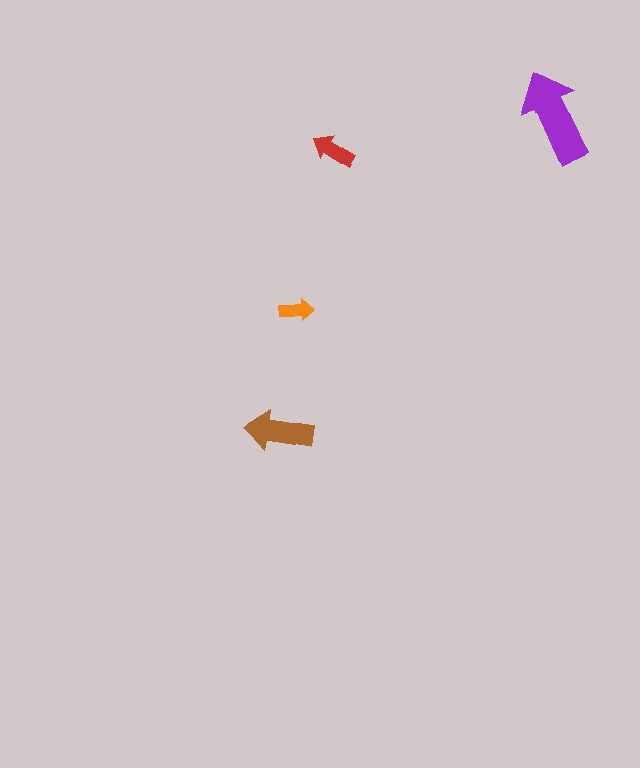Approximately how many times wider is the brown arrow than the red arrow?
About 1.5 times wider.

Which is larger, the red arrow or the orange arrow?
The red one.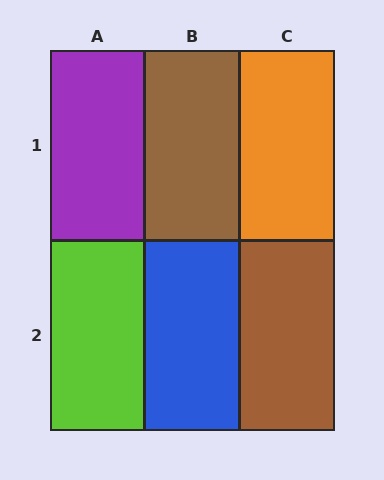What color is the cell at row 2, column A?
Lime.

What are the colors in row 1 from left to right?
Purple, brown, orange.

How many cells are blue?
1 cell is blue.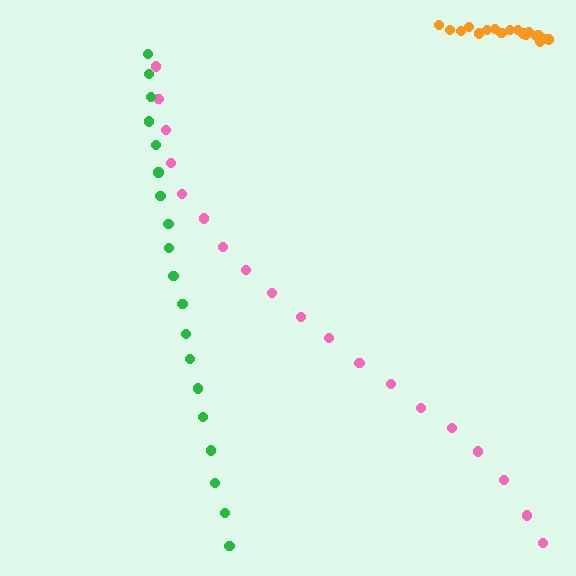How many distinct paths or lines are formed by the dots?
There are 3 distinct paths.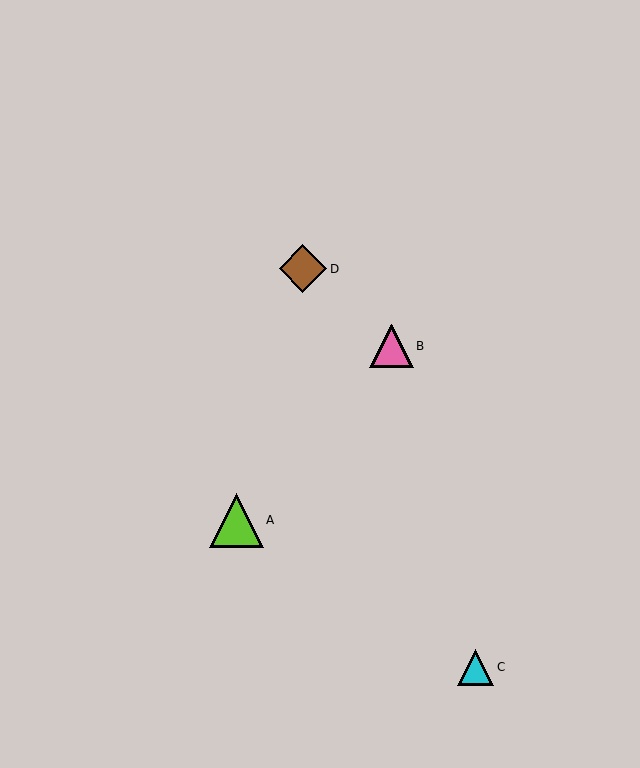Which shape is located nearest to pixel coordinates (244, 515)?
The lime triangle (labeled A) at (236, 520) is nearest to that location.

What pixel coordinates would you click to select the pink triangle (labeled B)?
Click at (391, 346) to select the pink triangle B.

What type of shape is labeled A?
Shape A is a lime triangle.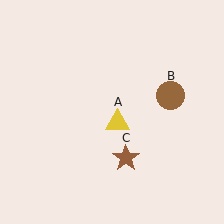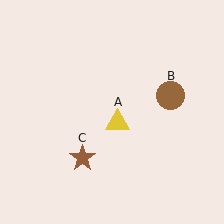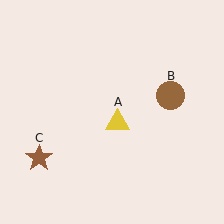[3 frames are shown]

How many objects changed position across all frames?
1 object changed position: brown star (object C).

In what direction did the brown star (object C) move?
The brown star (object C) moved left.